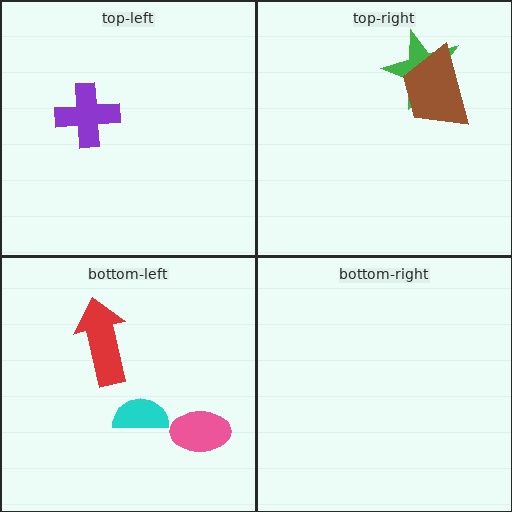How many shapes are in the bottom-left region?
3.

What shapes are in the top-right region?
The green star, the brown trapezoid.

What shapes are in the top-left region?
The purple cross.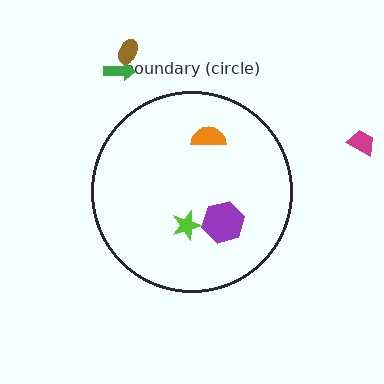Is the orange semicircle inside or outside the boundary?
Inside.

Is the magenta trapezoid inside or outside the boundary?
Outside.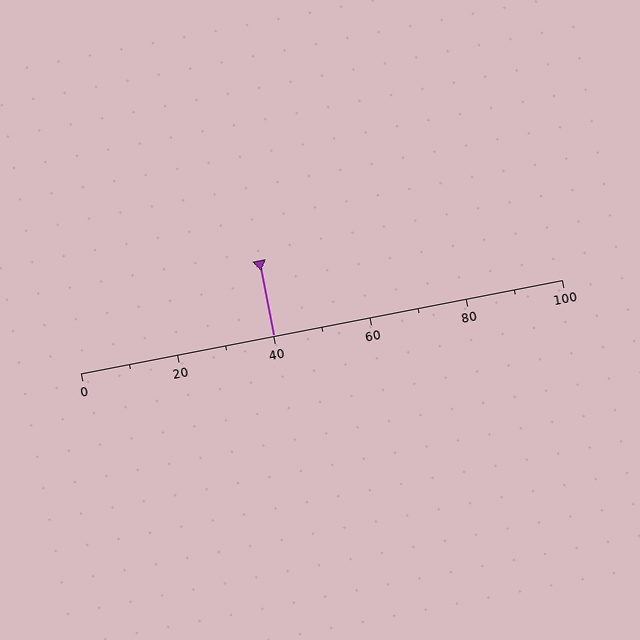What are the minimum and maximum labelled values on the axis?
The axis runs from 0 to 100.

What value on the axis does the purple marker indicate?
The marker indicates approximately 40.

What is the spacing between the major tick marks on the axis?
The major ticks are spaced 20 apart.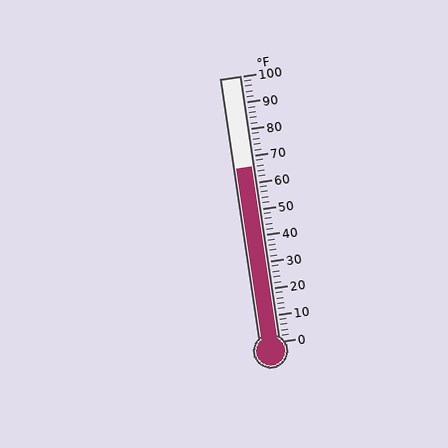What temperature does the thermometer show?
The thermometer shows approximately 66°F.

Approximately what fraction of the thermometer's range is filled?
The thermometer is filled to approximately 65% of its range.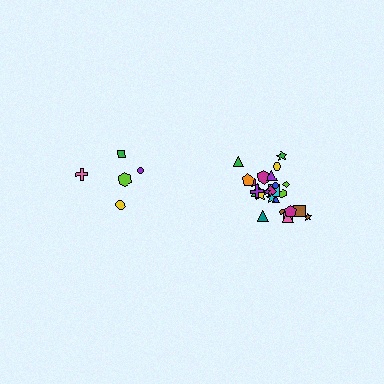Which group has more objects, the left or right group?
The right group.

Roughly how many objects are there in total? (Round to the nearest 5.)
Roughly 30 objects in total.